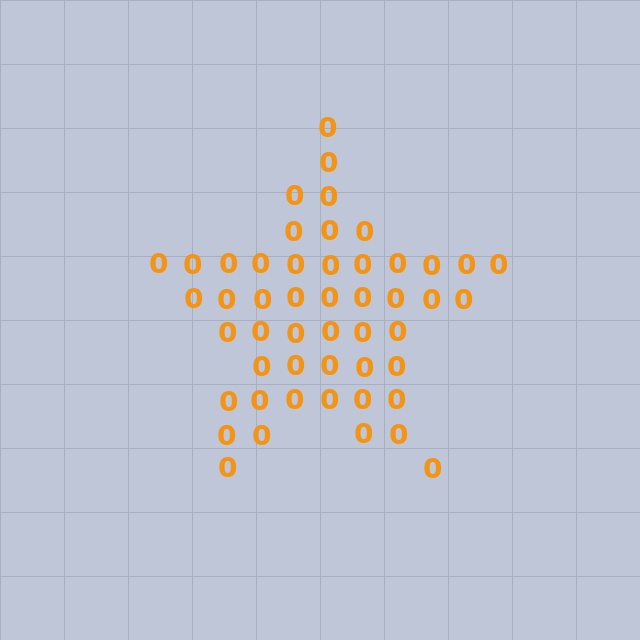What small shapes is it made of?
It is made of small digit 0's.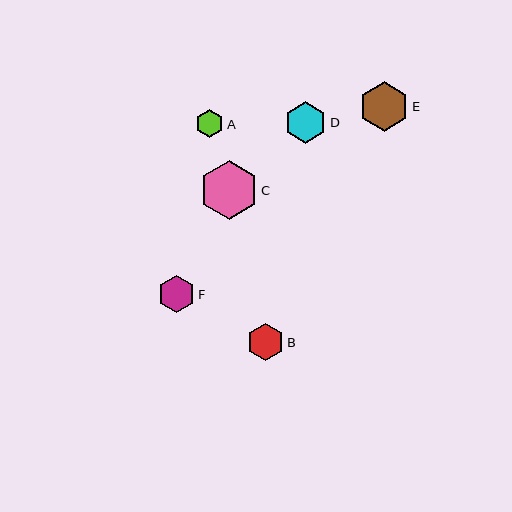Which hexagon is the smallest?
Hexagon A is the smallest with a size of approximately 28 pixels.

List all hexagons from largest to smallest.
From largest to smallest: C, E, D, B, F, A.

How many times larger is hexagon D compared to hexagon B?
Hexagon D is approximately 1.1 times the size of hexagon B.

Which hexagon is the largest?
Hexagon C is the largest with a size of approximately 59 pixels.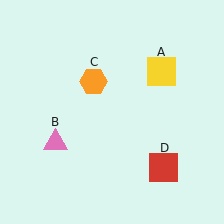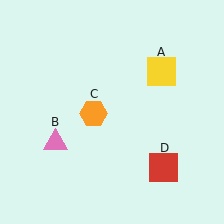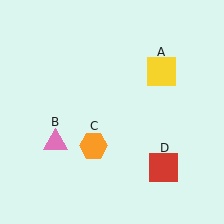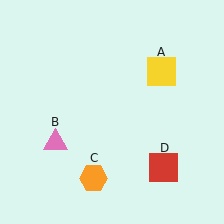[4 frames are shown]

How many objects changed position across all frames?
1 object changed position: orange hexagon (object C).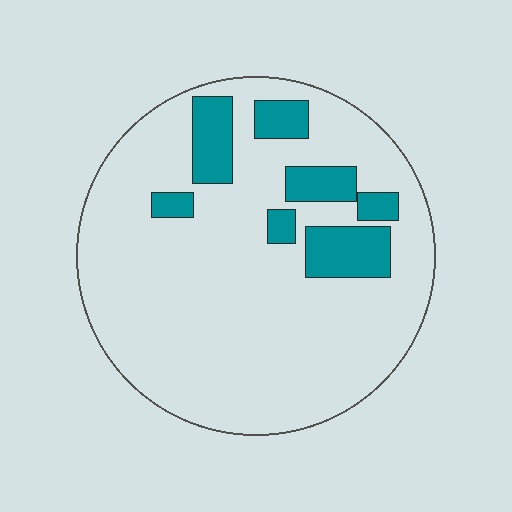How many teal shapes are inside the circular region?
7.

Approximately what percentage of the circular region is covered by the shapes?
Approximately 15%.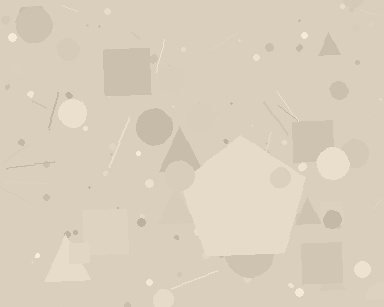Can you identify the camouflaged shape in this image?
The camouflaged shape is a pentagon.